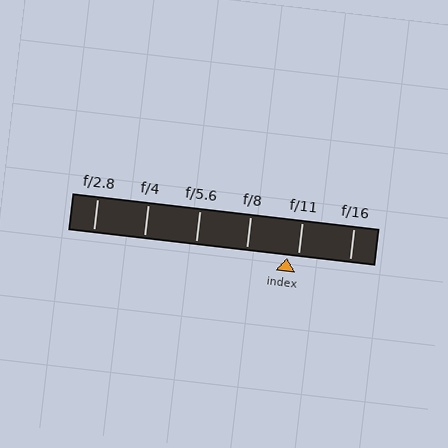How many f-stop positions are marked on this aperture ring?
There are 6 f-stop positions marked.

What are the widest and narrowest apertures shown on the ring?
The widest aperture shown is f/2.8 and the narrowest is f/16.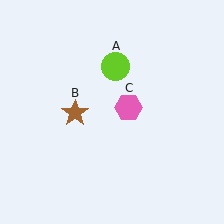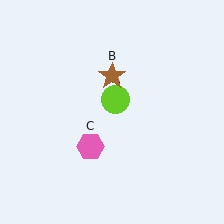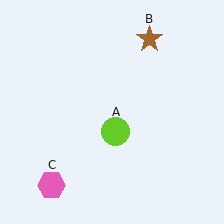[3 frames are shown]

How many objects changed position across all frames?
3 objects changed position: lime circle (object A), brown star (object B), pink hexagon (object C).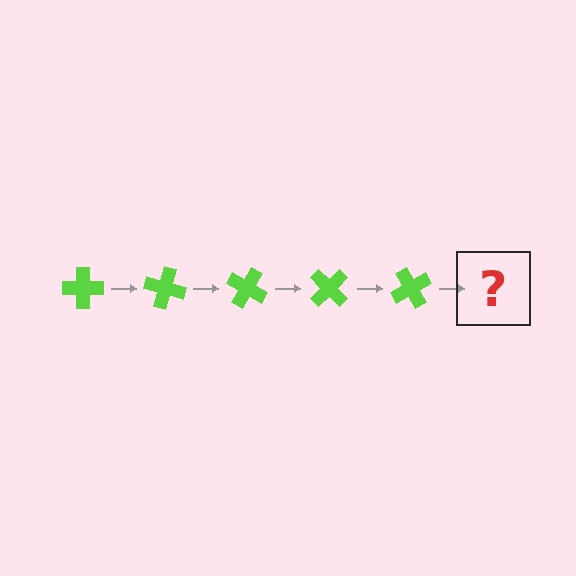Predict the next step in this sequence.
The next step is a lime cross rotated 75 degrees.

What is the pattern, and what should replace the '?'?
The pattern is that the cross rotates 15 degrees each step. The '?' should be a lime cross rotated 75 degrees.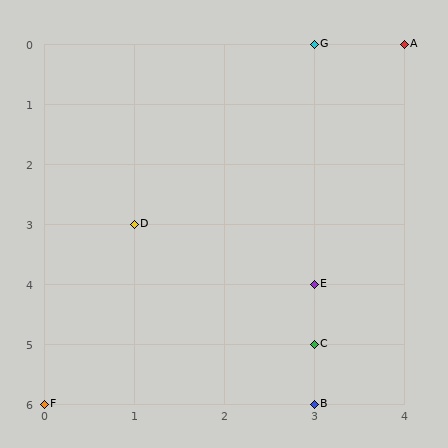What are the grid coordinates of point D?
Point D is at grid coordinates (1, 3).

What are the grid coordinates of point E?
Point E is at grid coordinates (3, 4).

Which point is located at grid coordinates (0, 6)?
Point F is at (0, 6).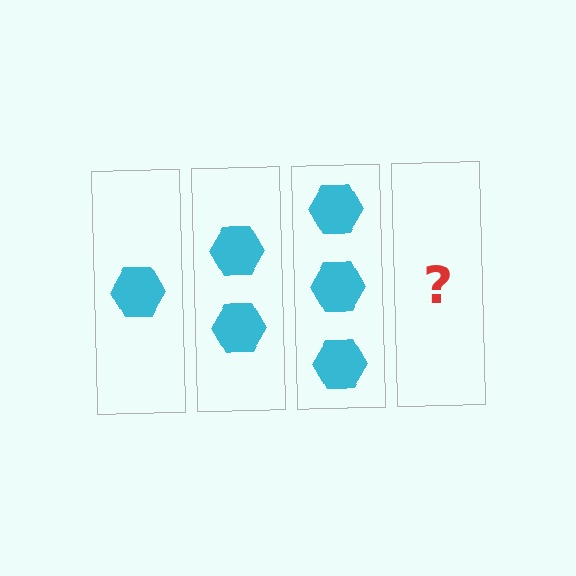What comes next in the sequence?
The next element should be 4 hexagons.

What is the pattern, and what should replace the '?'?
The pattern is that each step adds one more hexagon. The '?' should be 4 hexagons.